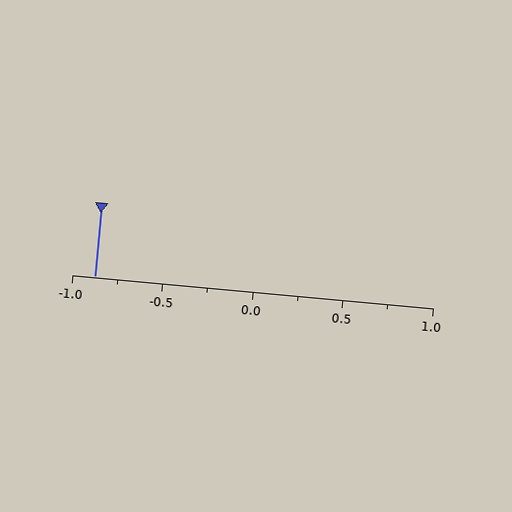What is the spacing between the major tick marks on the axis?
The major ticks are spaced 0.5 apart.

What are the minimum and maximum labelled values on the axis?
The axis runs from -1.0 to 1.0.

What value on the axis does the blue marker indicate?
The marker indicates approximately -0.88.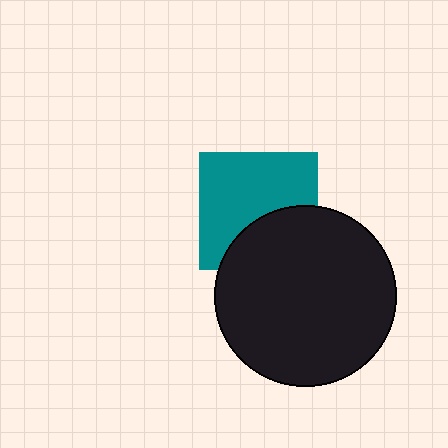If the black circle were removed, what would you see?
You would see the complete teal square.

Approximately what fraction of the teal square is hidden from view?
Roughly 35% of the teal square is hidden behind the black circle.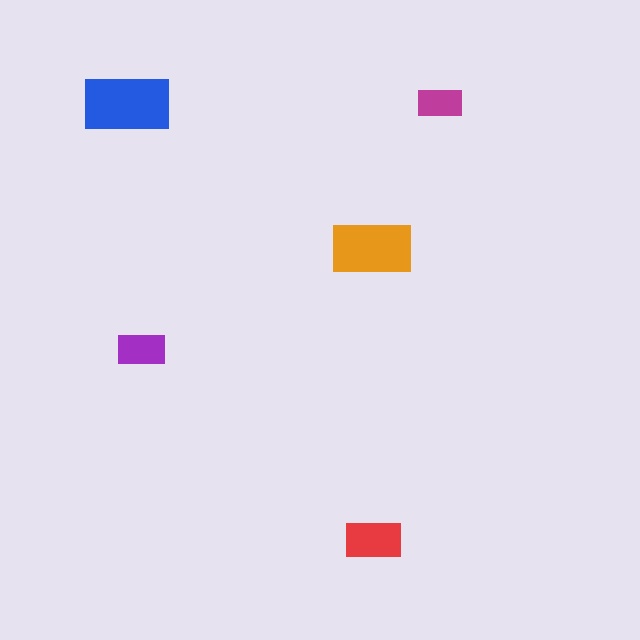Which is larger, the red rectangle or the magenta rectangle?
The red one.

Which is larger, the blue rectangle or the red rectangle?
The blue one.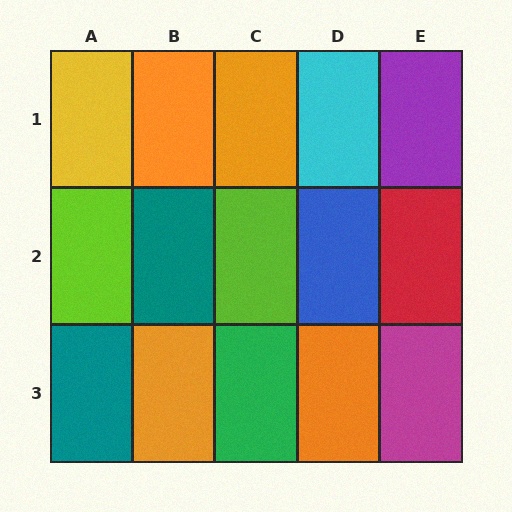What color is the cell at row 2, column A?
Lime.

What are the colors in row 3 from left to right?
Teal, orange, green, orange, magenta.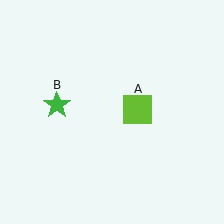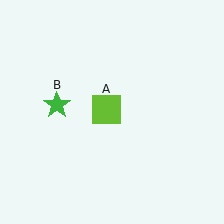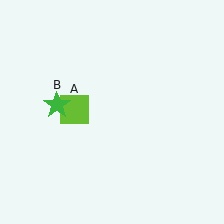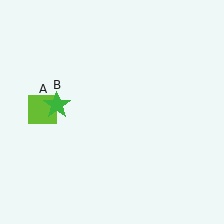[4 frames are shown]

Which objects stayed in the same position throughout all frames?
Green star (object B) remained stationary.